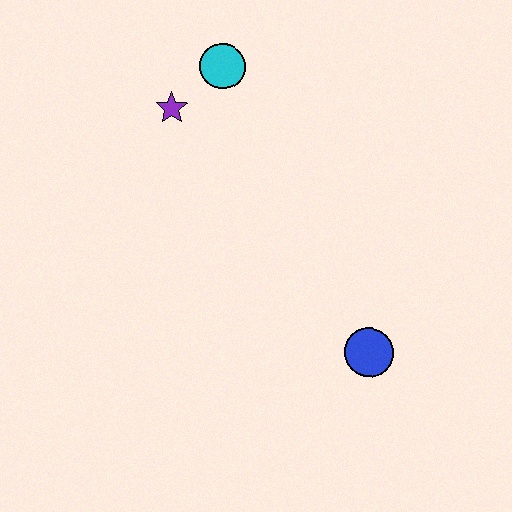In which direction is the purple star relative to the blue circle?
The purple star is above the blue circle.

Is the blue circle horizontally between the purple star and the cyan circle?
No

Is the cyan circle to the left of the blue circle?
Yes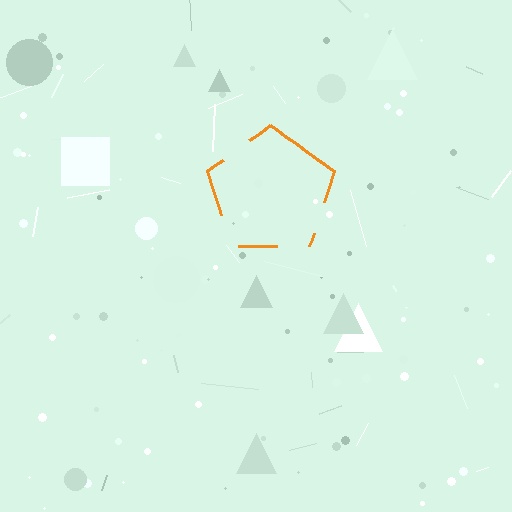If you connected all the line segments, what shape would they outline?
They would outline a pentagon.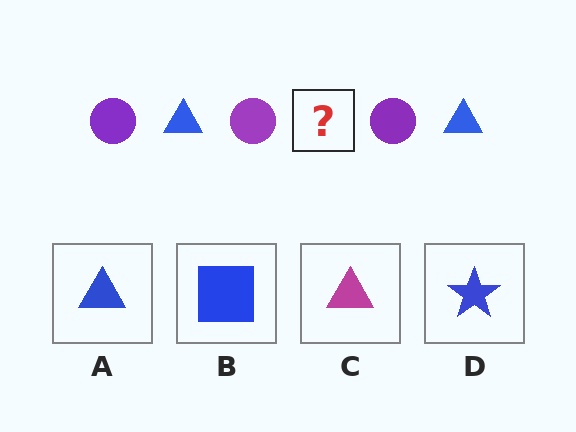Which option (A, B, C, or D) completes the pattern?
A.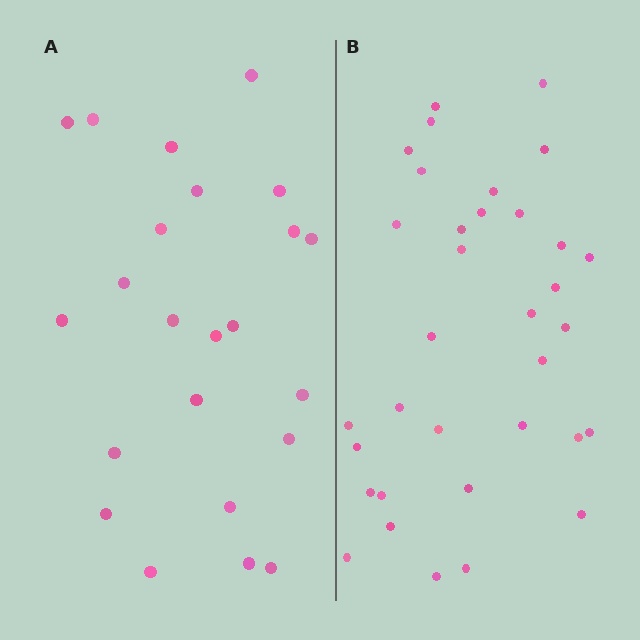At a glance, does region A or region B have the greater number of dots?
Region B (the right region) has more dots.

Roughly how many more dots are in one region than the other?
Region B has roughly 12 or so more dots than region A.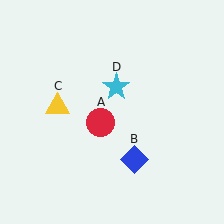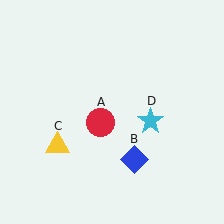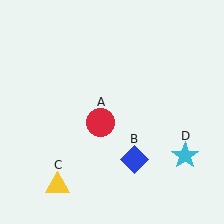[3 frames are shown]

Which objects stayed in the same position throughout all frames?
Red circle (object A) and blue diamond (object B) remained stationary.